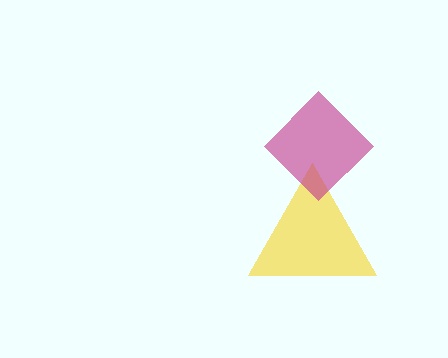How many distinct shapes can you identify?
There are 2 distinct shapes: a yellow triangle, a magenta diamond.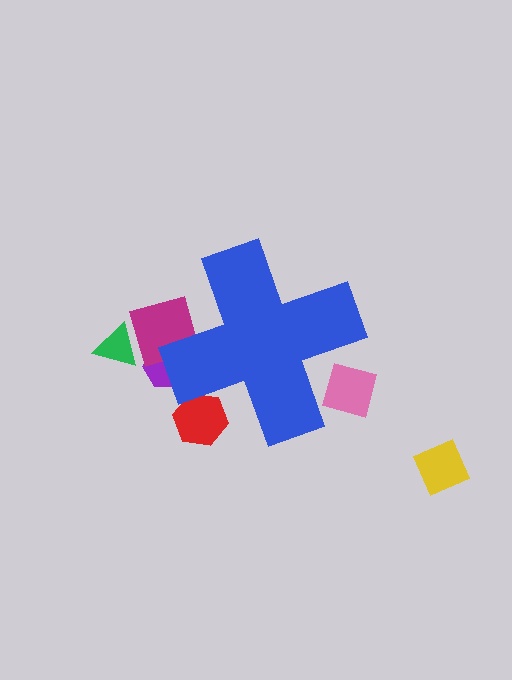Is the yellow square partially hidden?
No, the yellow square is fully visible.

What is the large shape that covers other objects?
A blue cross.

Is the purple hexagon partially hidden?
Yes, the purple hexagon is partially hidden behind the blue cross.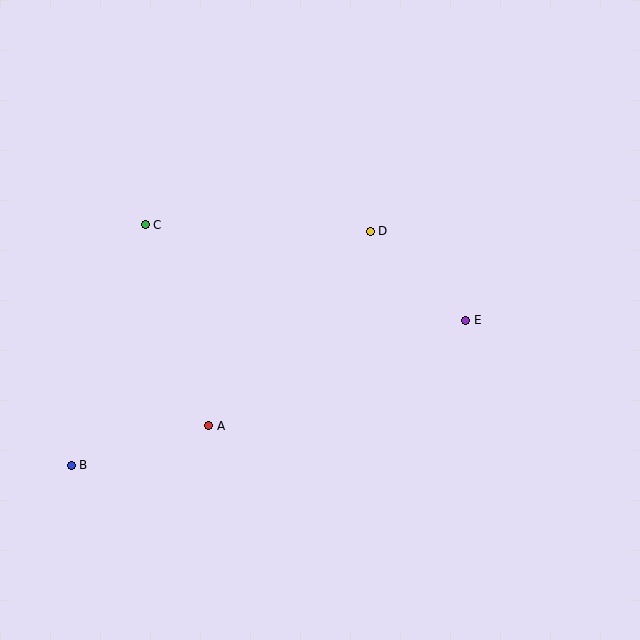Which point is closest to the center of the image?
Point D at (370, 231) is closest to the center.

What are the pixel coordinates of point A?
Point A is at (209, 426).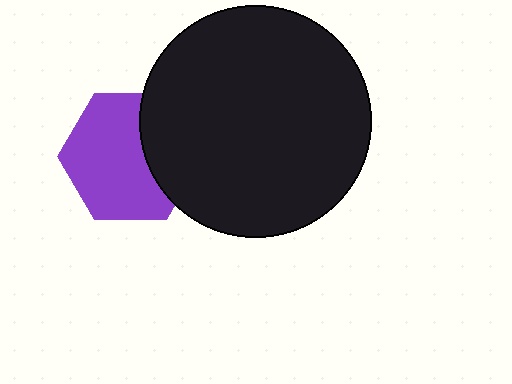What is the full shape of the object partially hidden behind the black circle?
The partially hidden object is a purple hexagon.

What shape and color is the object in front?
The object in front is a black circle.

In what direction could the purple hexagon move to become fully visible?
The purple hexagon could move left. That would shift it out from behind the black circle entirely.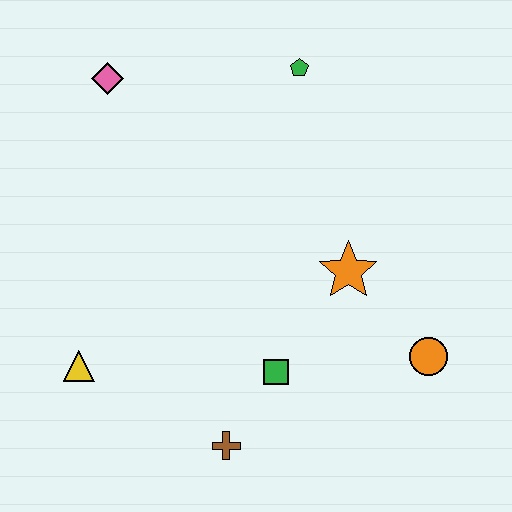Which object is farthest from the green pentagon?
The brown cross is farthest from the green pentagon.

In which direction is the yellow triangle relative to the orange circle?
The yellow triangle is to the left of the orange circle.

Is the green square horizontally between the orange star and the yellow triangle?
Yes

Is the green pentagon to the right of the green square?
Yes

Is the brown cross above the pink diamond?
No